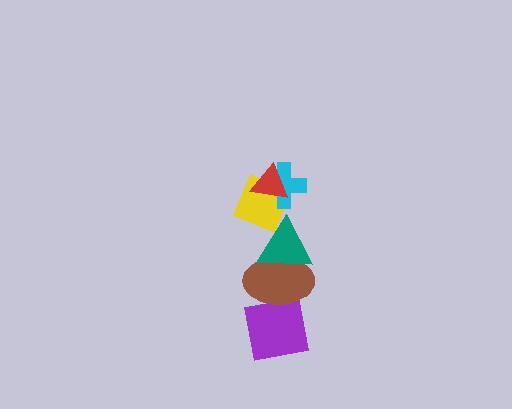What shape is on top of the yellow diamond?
The cyan cross is on top of the yellow diamond.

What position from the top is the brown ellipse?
The brown ellipse is 5th from the top.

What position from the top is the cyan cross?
The cyan cross is 2nd from the top.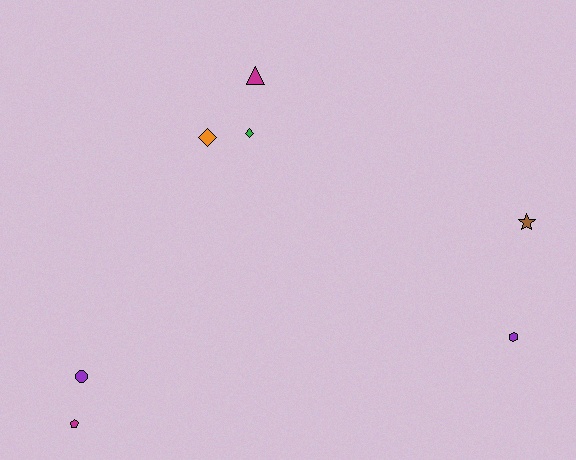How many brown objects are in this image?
There is 1 brown object.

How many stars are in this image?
There is 1 star.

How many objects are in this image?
There are 7 objects.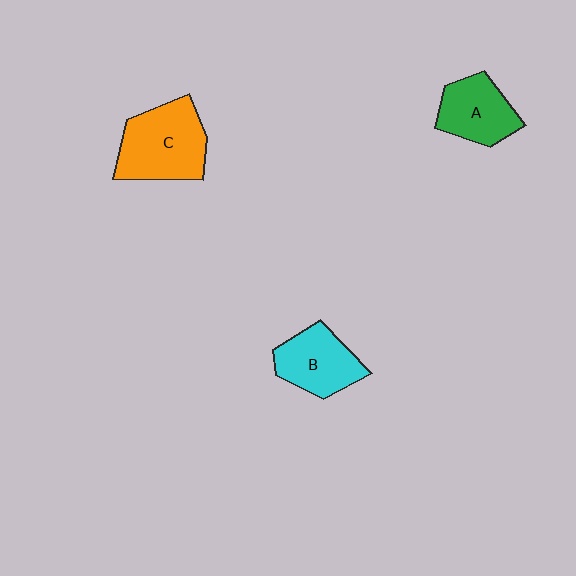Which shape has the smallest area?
Shape A (green).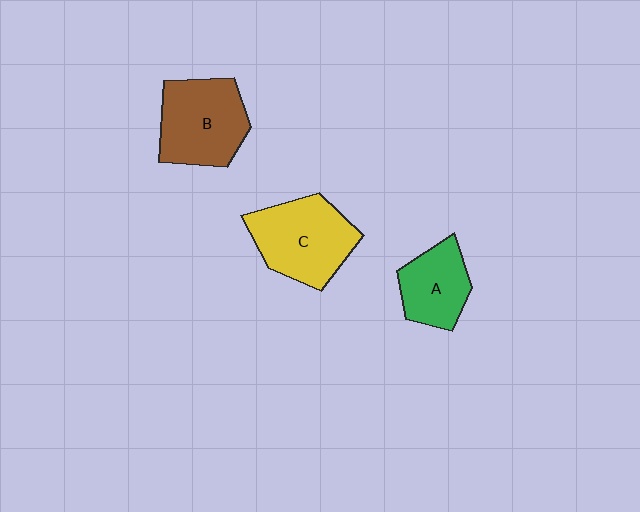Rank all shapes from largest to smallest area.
From largest to smallest: C (yellow), B (brown), A (green).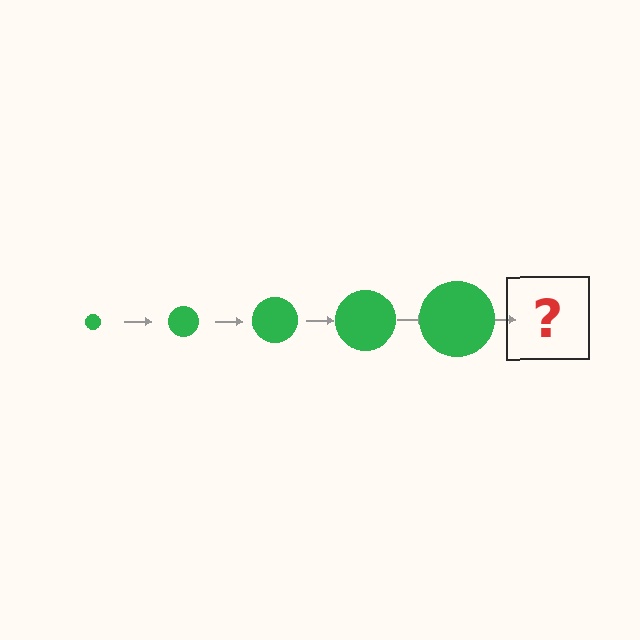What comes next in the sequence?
The next element should be a green circle, larger than the previous one.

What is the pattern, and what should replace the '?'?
The pattern is that the circle gets progressively larger each step. The '?' should be a green circle, larger than the previous one.